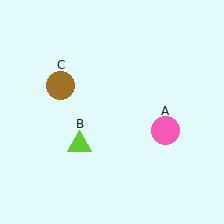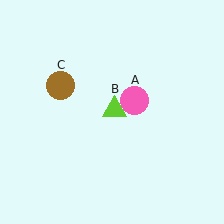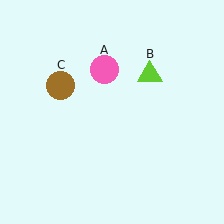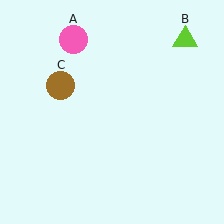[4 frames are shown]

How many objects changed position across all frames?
2 objects changed position: pink circle (object A), lime triangle (object B).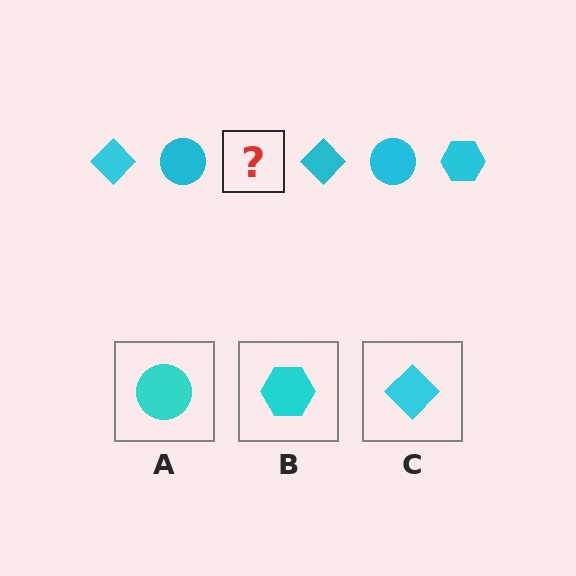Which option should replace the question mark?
Option B.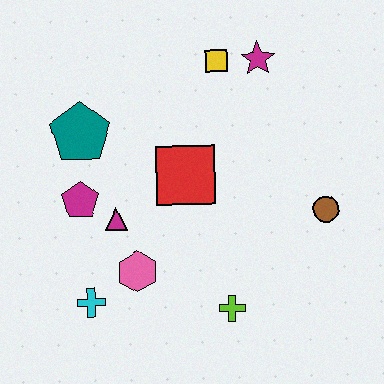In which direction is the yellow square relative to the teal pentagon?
The yellow square is to the right of the teal pentagon.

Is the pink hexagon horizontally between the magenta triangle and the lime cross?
Yes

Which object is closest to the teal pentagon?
The magenta pentagon is closest to the teal pentagon.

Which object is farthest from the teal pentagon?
The brown circle is farthest from the teal pentagon.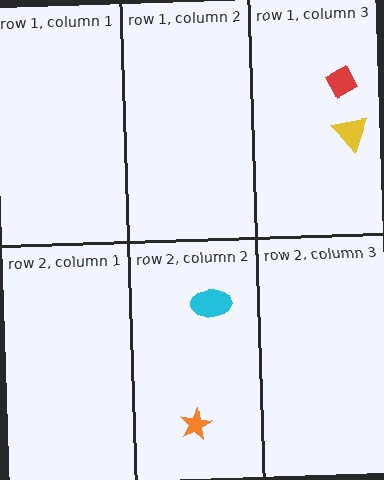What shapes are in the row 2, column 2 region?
The orange star, the cyan ellipse.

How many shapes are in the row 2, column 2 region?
2.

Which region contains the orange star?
The row 2, column 2 region.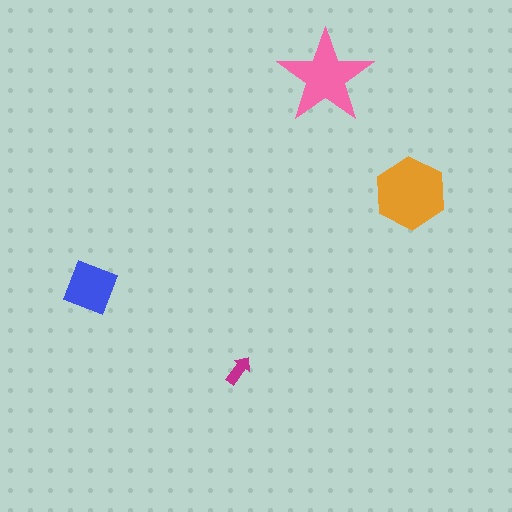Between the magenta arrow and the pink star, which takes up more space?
The pink star.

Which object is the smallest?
The magenta arrow.